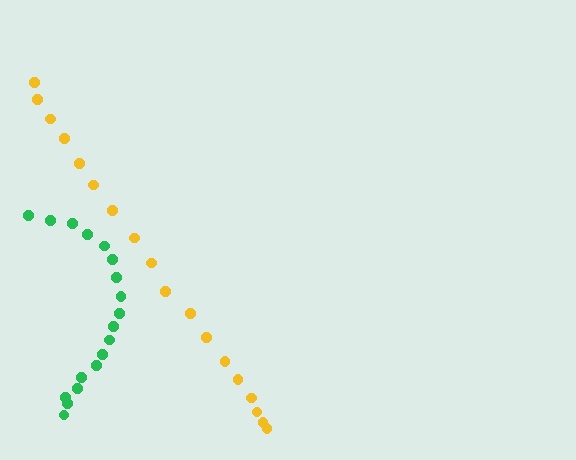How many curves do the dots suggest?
There are 2 distinct paths.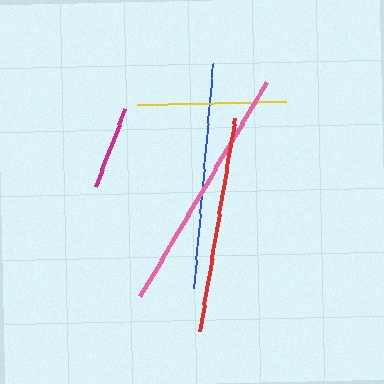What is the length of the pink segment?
The pink segment is approximately 248 pixels long.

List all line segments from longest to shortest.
From longest to shortest: pink, blue, red, yellow, magenta.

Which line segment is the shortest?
The magenta line is the shortest at approximately 83 pixels.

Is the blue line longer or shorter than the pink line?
The pink line is longer than the blue line.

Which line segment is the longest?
The pink line is the longest at approximately 248 pixels.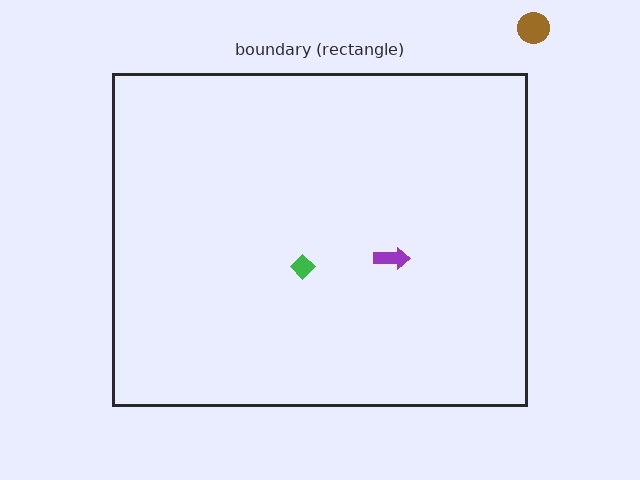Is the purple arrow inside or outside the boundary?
Inside.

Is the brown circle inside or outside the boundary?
Outside.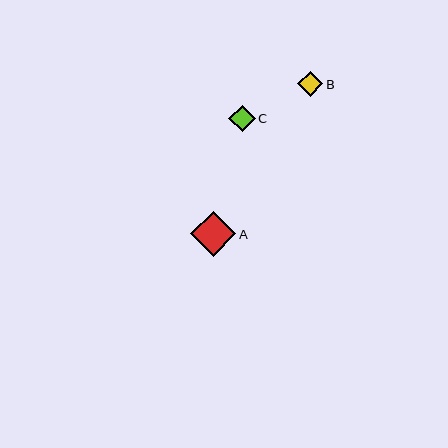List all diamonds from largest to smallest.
From largest to smallest: A, C, B.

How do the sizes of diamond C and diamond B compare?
Diamond C and diamond B are approximately the same size.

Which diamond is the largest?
Diamond A is the largest with a size of approximately 45 pixels.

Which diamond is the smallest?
Diamond B is the smallest with a size of approximately 26 pixels.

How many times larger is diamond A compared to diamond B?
Diamond A is approximately 1.7 times the size of diamond B.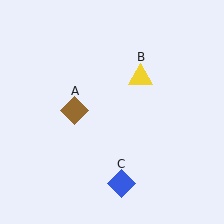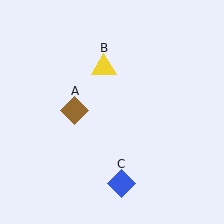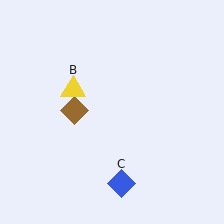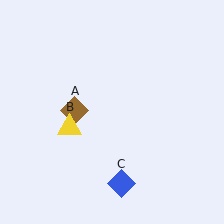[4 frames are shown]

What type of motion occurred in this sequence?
The yellow triangle (object B) rotated counterclockwise around the center of the scene.